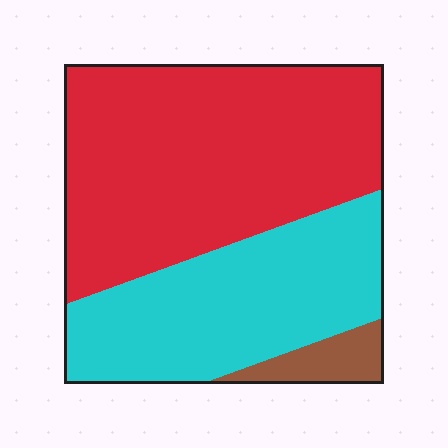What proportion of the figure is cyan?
Cyan covers roughly 35% of the figure.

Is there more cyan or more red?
Red.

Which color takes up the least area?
Brown, at roughly 5%.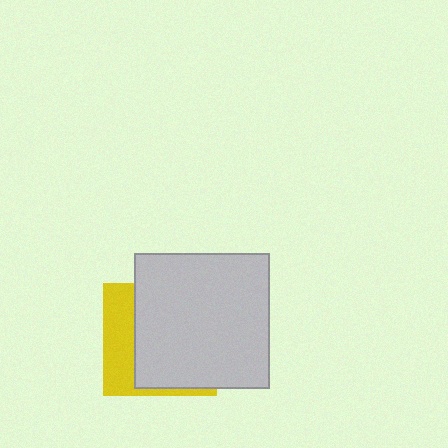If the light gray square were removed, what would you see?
You would see the complete yellow square.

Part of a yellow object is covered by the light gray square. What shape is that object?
It is a square.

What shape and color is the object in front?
The object in front is a light gray square.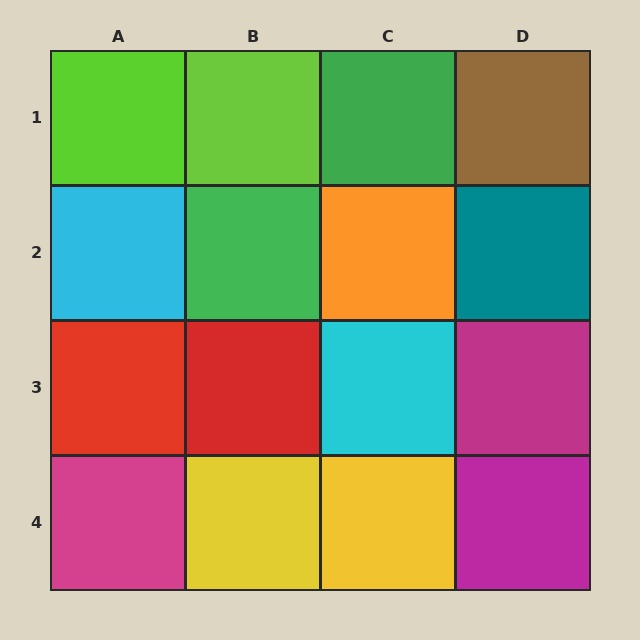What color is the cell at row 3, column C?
Cyan.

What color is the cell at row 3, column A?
Red.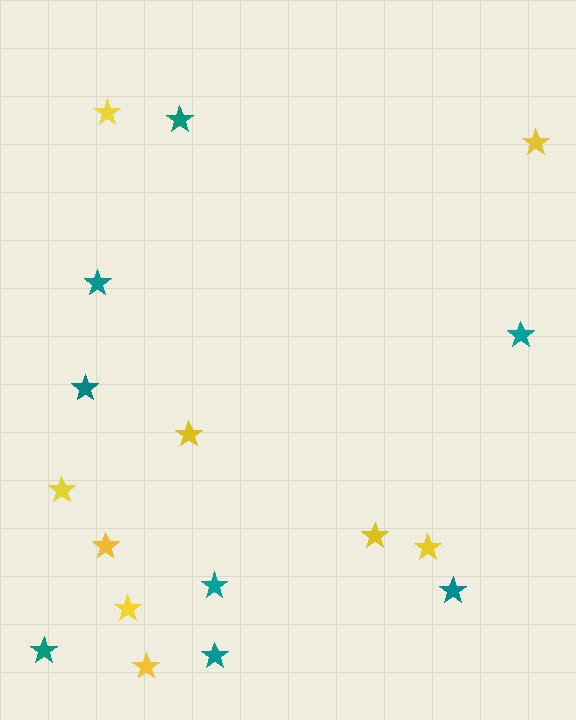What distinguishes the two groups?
There are 2 groups: one group of teal stars (8) and one group of yellow stars (9).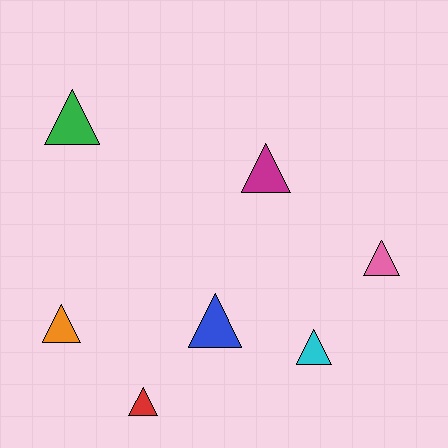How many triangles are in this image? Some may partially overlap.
There are 7 triangles.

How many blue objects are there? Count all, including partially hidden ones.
There is 1 blue object.